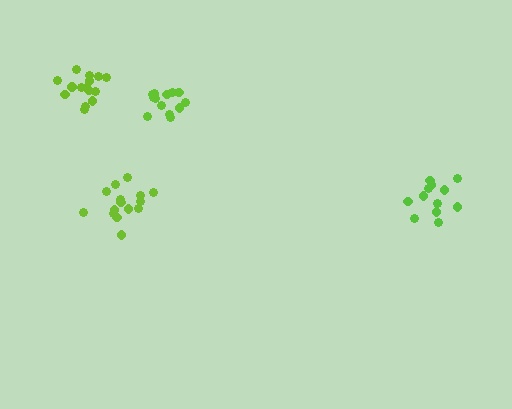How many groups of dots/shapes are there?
There are 4 groups.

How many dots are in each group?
Group 1: 15 dots, Group 2: 15 dots, Group 3: 13 dots, Group 4: 12 dots (55 total).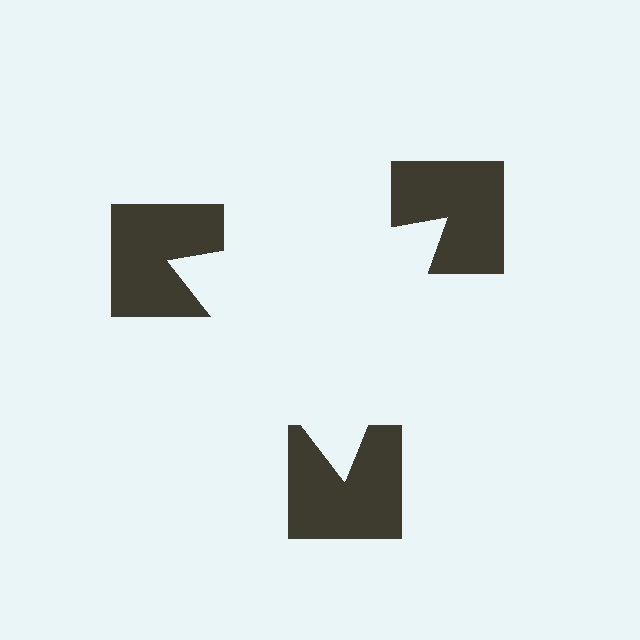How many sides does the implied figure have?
3 sides.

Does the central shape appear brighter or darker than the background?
It typically appears slightly brighter than the background, even though no actual brightness change is drawn.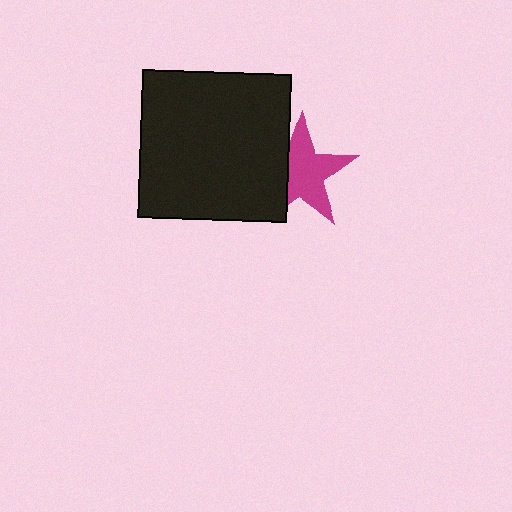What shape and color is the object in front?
The object in front is a black square.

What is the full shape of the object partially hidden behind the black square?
The partially hidden object is a magenta star.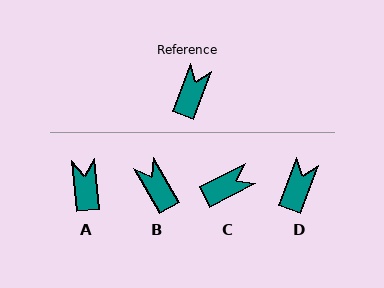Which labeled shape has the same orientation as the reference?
D.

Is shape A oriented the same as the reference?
No, it is off by about 25 degrees.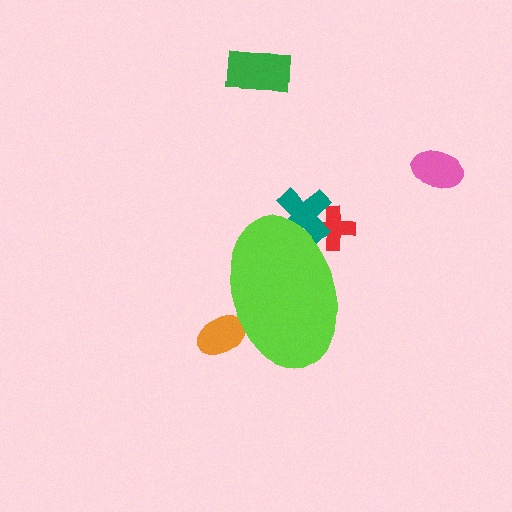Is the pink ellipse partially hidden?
No, the pink ellipse is fully visible.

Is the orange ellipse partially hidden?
Yes, the orange ellipse is partially hidden behind the lime ellipse.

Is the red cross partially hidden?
Yes, the red cross is partially hidden behind the lime ellipse.